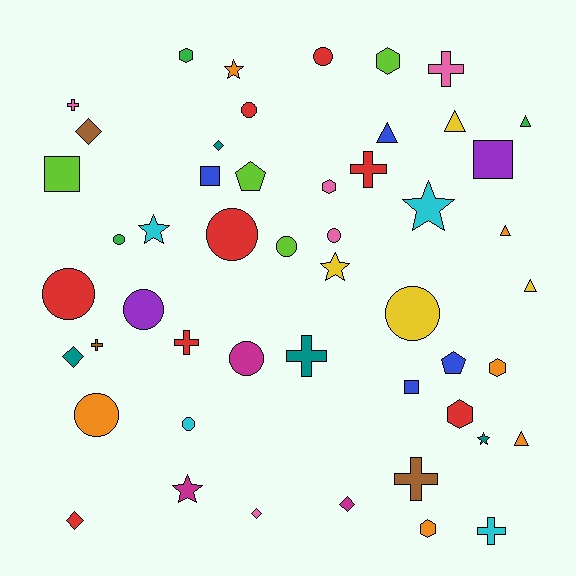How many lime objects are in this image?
There are 4 lime objects.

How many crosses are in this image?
There are 8 crosses.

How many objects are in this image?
There are 50 objects.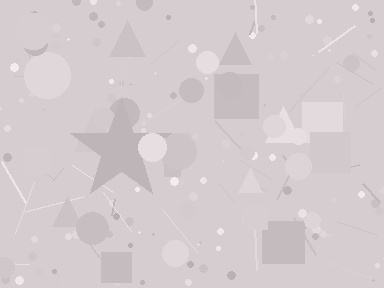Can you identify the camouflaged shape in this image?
The camouflaged shape is a star.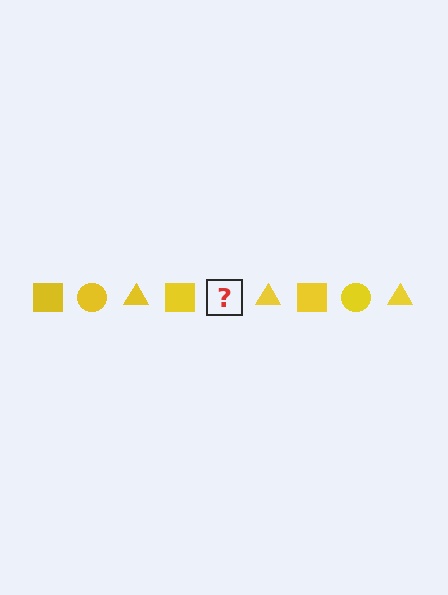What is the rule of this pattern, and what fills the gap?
The rule is that the pattern cycles through square, circle, triangle shapes in yellow. The gap should be filled with a yellow circle.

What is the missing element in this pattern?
The missing element is a yellow circle.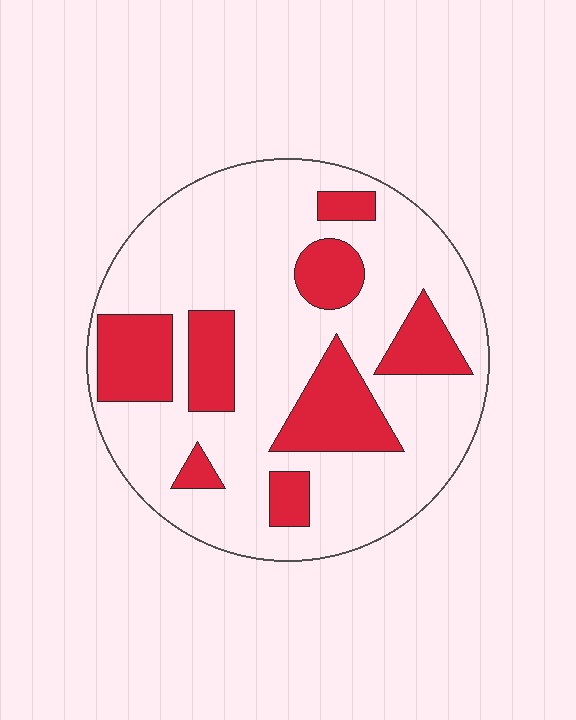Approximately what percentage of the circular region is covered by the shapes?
Approximately 25%.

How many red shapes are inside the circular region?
8.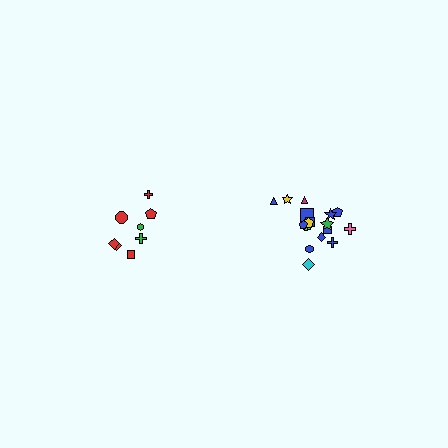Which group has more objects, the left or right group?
The right group.